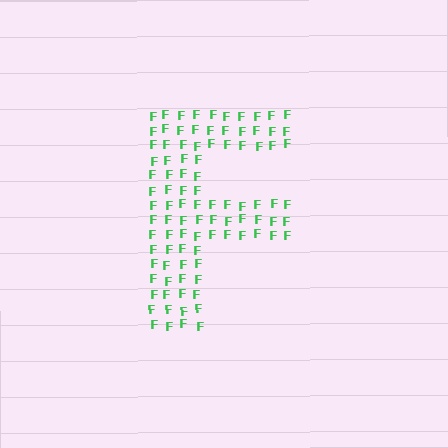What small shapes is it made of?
It is made of small letter F's.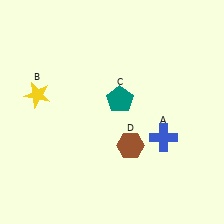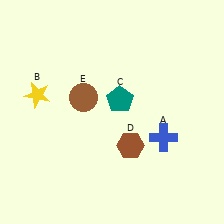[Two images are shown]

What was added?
A brown circle (E) was added in Image 2.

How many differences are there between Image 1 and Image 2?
There is 1 difference between the two images.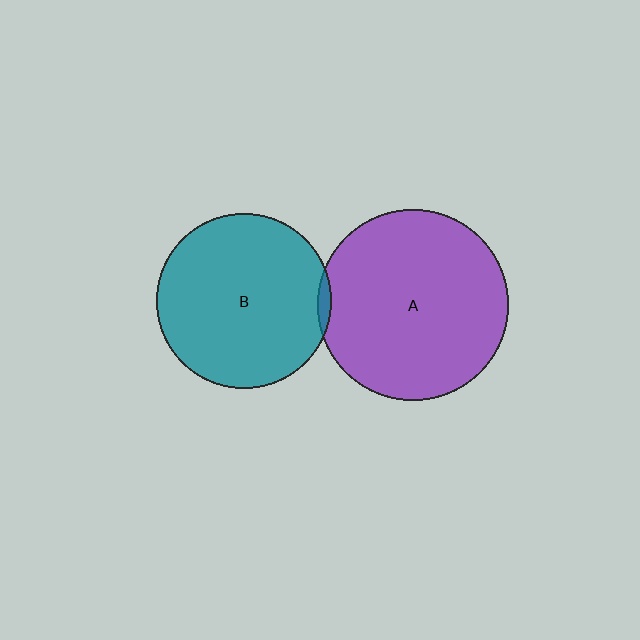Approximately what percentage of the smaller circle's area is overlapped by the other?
Approximately 5%.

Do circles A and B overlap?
Yes.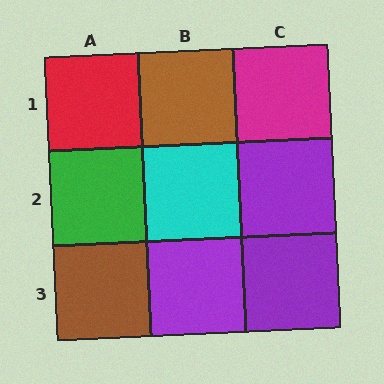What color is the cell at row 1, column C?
Magenta.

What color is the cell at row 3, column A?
Brown.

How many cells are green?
1 cell is green.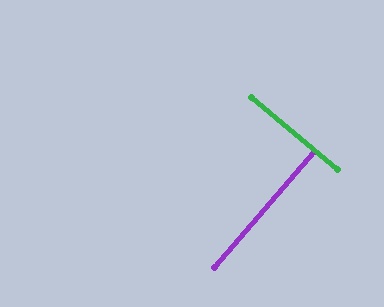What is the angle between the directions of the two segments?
Approximately 90 degrees.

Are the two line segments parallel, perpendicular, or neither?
Perpendicular — they meet at approximately 90°.